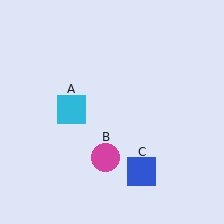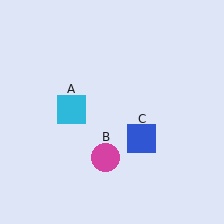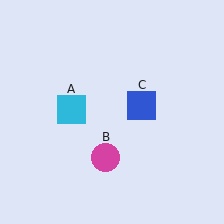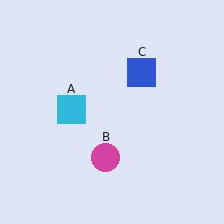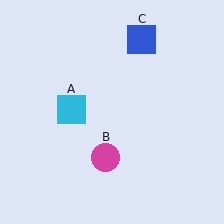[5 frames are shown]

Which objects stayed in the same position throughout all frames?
Cyan square (object A) and magenta circle (object B) remained stationary.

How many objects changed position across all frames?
1 object changed position: blue square (object C).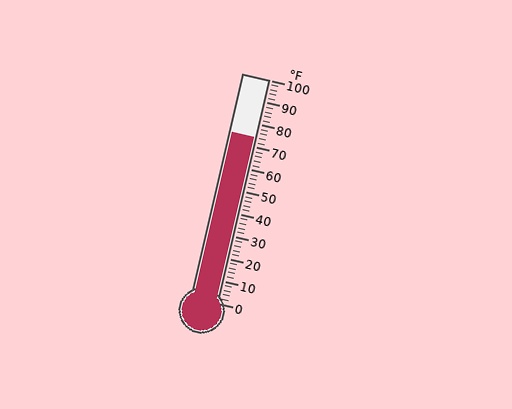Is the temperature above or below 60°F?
The temperature is above 60°F.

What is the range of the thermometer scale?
The thermometer scale ranges from 0°F to 100°F.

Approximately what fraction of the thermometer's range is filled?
The thermometer is filled to approximately 75% of its range.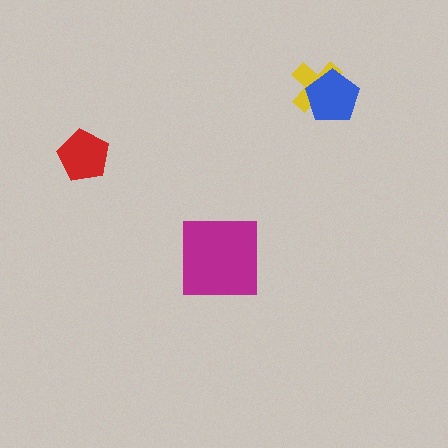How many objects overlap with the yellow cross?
1 object overlaps with the yellow cross.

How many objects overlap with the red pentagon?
0 objects overlap with the red pentagon.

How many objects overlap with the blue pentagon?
1 object overlaps with the blue pentagon.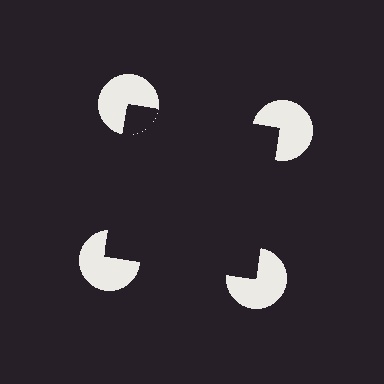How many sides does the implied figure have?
4 sides.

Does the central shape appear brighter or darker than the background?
It typically appears slightly darker than the background, even though no actual brightness change is drawn.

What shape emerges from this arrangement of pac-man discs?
An illusory square — its edges are inferred from the aligned wedge cuts in the pac-man discs, not physically drawn.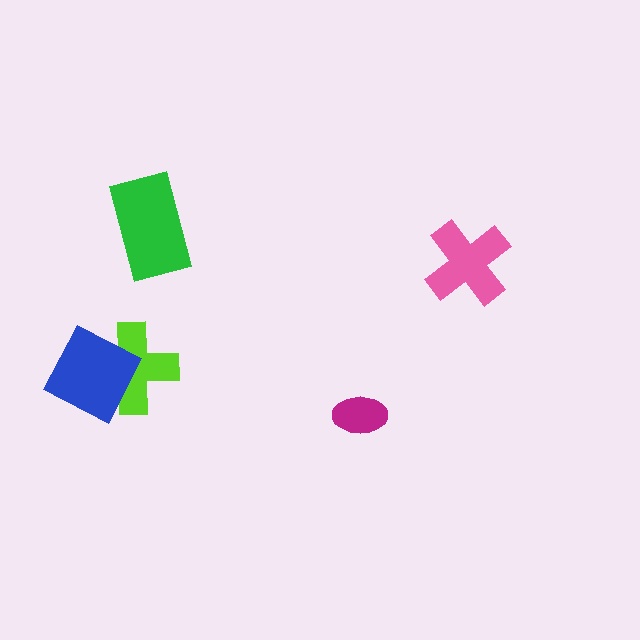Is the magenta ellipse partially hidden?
No, no other shape covers it.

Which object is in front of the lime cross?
The blue square is in front of the lime cross.